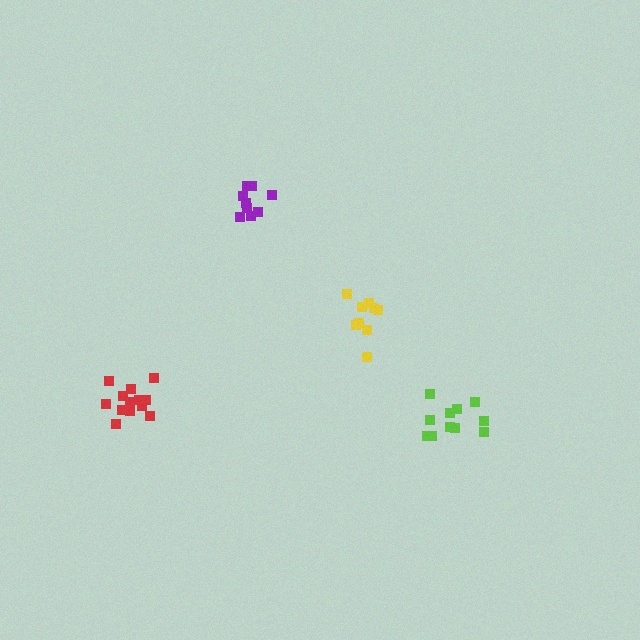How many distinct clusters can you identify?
There are 4 distinct clusters.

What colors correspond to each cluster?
The clusters are colored: purple, lime, red, yellow.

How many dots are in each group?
Group 1: 9 dots, Group 2: 11 dots, Group 3: 13 dots, Group 4: 9 dots (42 total).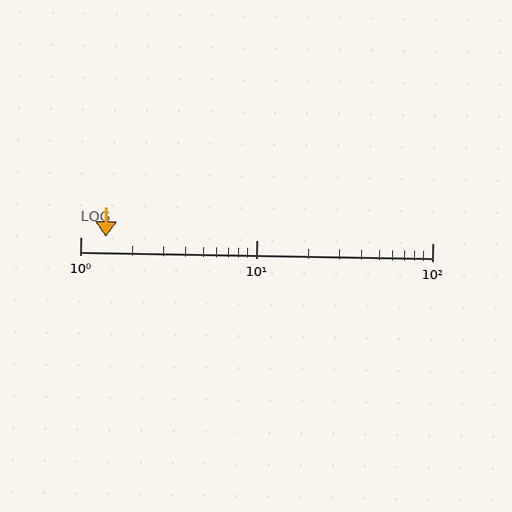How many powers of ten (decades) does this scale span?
The scale spans 2 decades, from 1 to 100.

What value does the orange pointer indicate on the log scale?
The pointer indicates approximately 1.4.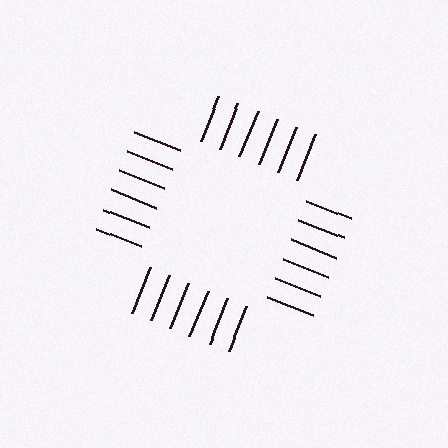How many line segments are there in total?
24 — 6 along each of the 4 edges.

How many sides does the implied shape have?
4 sides — the line-ends trace a square.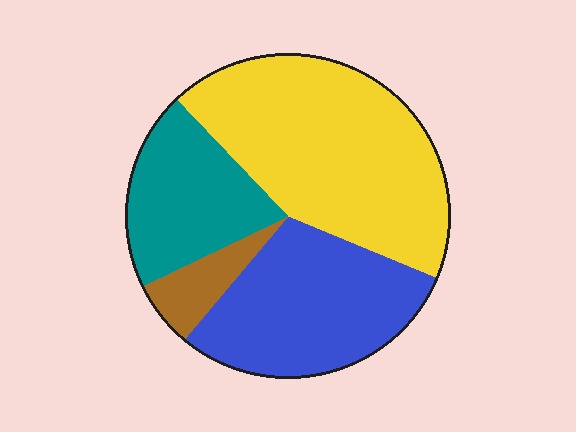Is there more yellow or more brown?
Yellow.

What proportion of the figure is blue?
Blue covers 30% of the figure.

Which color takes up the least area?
Brown, at roughly 5%.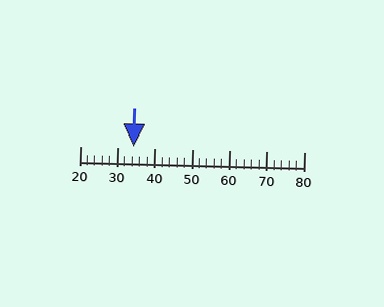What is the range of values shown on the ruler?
The ruler shows values from 20 to 80.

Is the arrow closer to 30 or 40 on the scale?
The arrow is closer to 30.